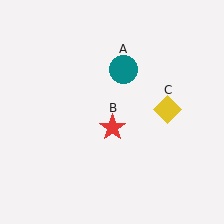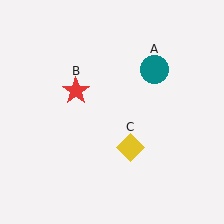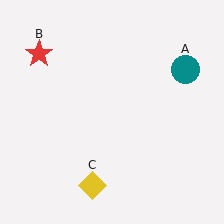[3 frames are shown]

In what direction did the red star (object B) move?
The red star (object B) moved up and to the left.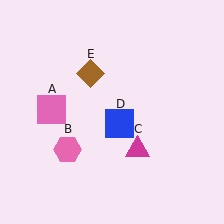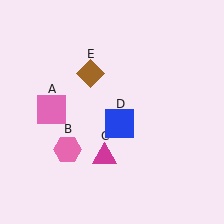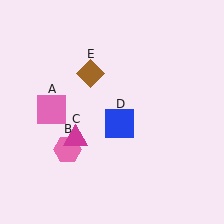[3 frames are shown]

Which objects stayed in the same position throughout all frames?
Pink square (object A) and pink hexagon (object B) and blue square (object D) and brown diamond (object E) remained stationary.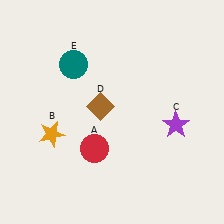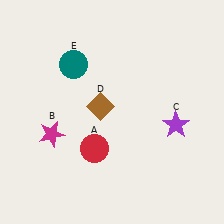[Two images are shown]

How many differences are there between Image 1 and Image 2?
There is 1 difference between the two images.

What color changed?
The star (B) changed from orange in Image 1 to magenta in Image 2.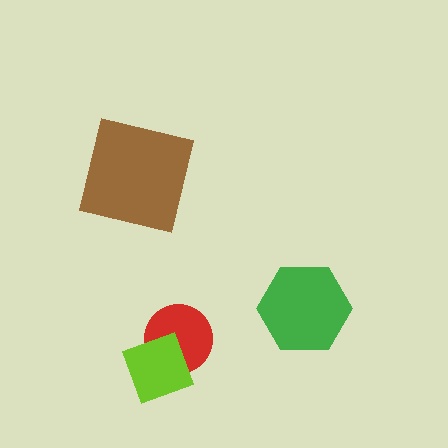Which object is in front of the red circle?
The lime diamond is in front of the red circle.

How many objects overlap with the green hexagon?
0 objects overlap with the green hexagon.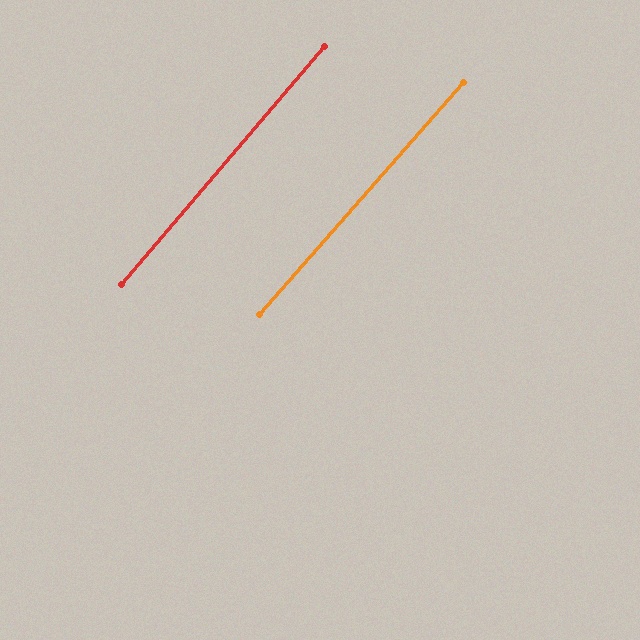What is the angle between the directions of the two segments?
Approximately 1 degree.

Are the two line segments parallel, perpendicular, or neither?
Parallel — their directions differ by only 0.9°.